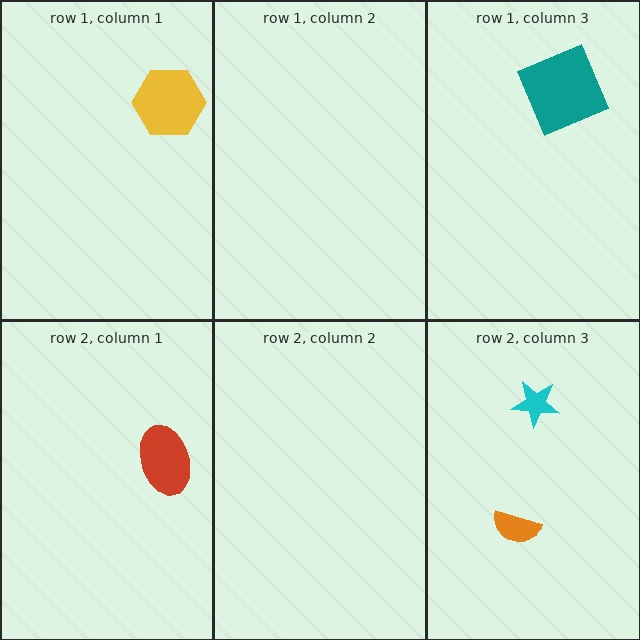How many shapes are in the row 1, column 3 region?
1.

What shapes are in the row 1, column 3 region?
The teal square.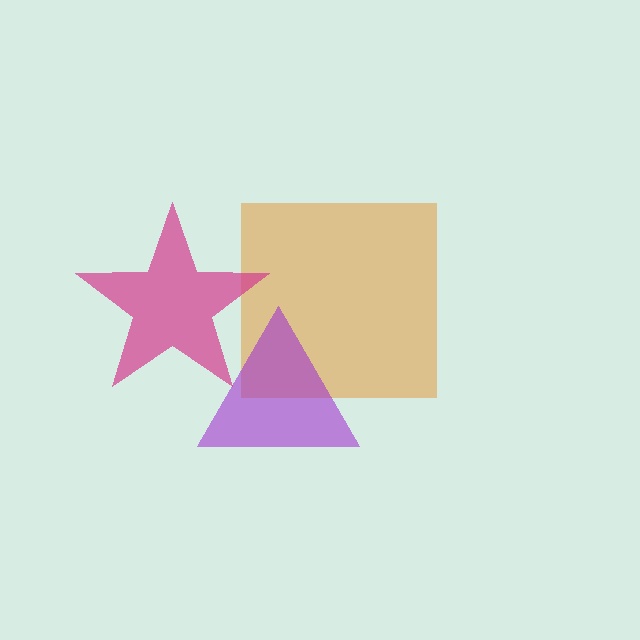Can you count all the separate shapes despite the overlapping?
Yes, there are 3 separate shapes.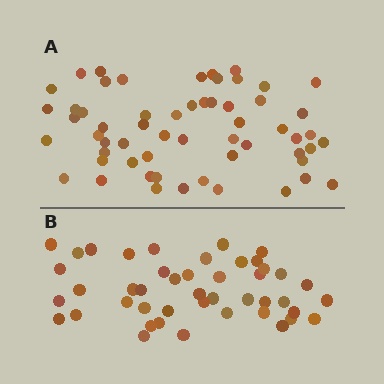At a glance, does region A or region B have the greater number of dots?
Region A (the top region) has more dots.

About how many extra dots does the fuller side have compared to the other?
Region A has approximately 15 more dots than region B.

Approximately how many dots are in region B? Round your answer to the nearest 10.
About 40 dots. (The exact count is 45, which rounds to 40.)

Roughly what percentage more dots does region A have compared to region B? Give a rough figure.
About 30% more.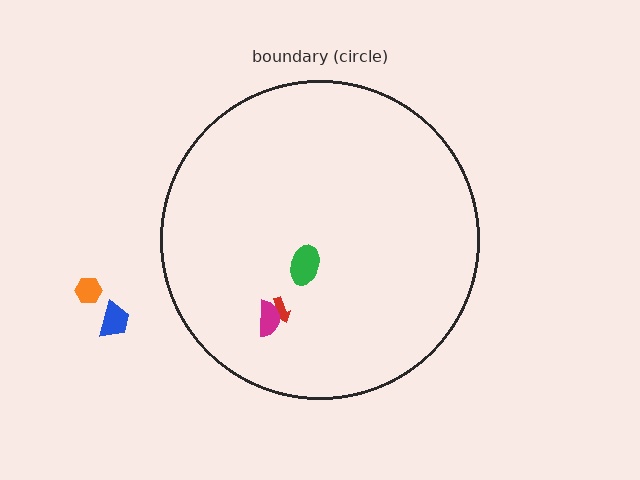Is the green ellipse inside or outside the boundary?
Inside.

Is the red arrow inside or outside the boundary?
Inside.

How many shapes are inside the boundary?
3 inside, 2 outside.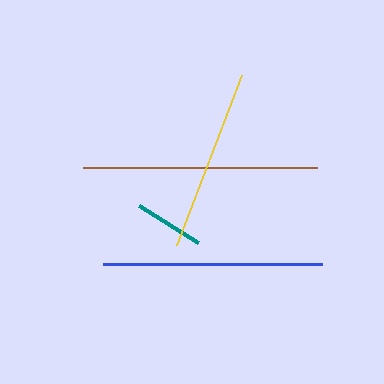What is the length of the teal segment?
The teal segment is approximately 70 pixels long.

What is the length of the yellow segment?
The yellow segment is approximately 183 pixels long.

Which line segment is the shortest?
The teal line is the shortest at approximately 70 pixels.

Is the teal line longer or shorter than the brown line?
The brown line is longer than the teal line.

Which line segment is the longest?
The brown line is the longest at approximately 234 pixels.